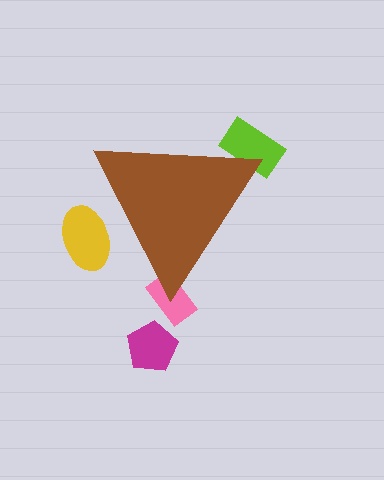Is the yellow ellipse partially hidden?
Yes, the yellow ellipse is partially hidden behind the brown triangle.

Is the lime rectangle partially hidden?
Yes, the lime rectangle is partially hidden behind the brown triangle.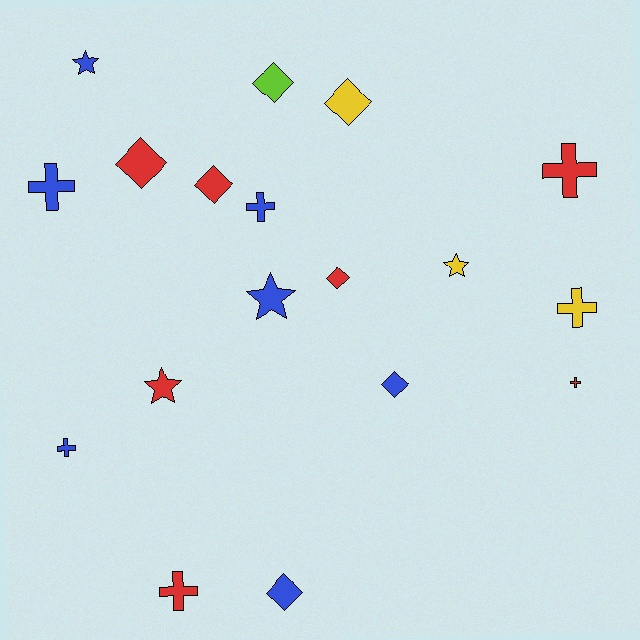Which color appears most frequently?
Blue, with 7 objects.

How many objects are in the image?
There are 18 objects.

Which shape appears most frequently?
Diamond, with 7 objects.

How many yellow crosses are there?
There is 1 yellow cross.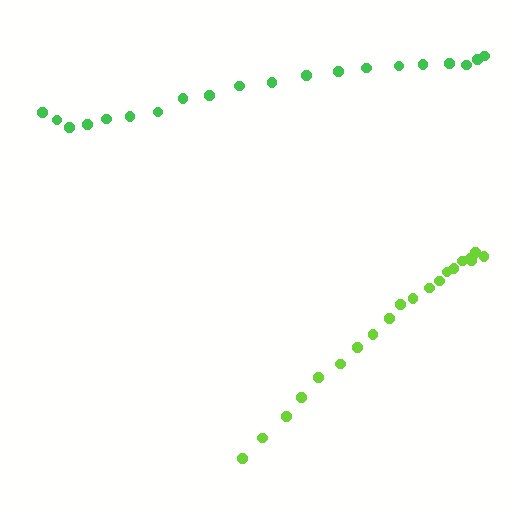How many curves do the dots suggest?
There are 2 distinct paths.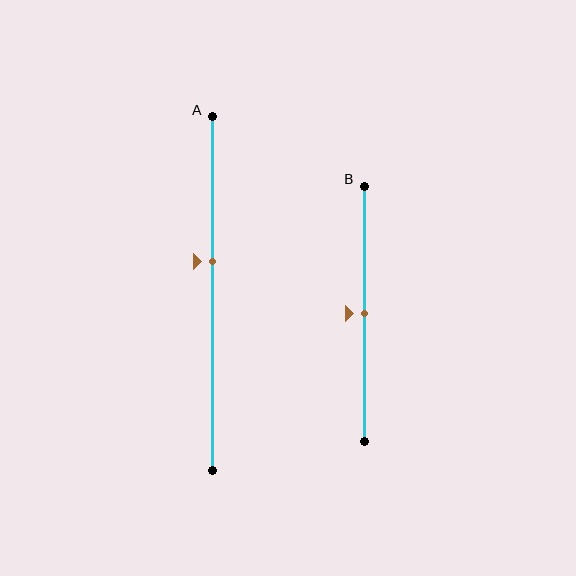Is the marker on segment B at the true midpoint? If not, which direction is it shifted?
Yes, the marker on segment B is at the true midpoint.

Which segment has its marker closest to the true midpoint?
Segment B has its marker closest to the true midpoint.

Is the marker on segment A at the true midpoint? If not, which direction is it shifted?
No, the marker on segment A is shifted upward by about 9% of the segment length.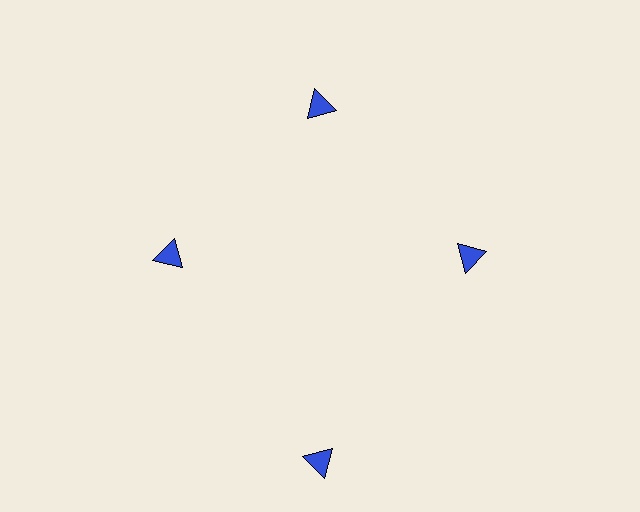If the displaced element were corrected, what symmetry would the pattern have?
It would have 4-fold rotational symmetry — the pattern would map onto itself every 90 degrees.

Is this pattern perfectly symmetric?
No. The 4 blue triangles are arranged in a ring, but one element near the 6 o'clock position is pushed outward from the center, breaking the 4-fold rotational symmetry.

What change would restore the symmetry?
The symmetry would be restored by moving it inward, back onto the ring so that all 4 triangles sit at equal angles and equal distance from the center.